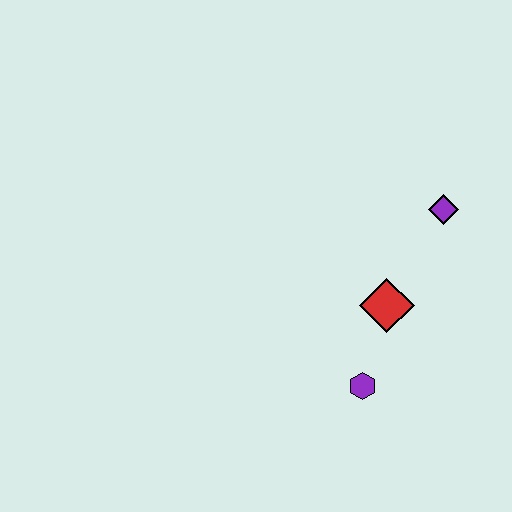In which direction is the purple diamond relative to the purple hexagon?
The purple diamond is above the purple hexagon.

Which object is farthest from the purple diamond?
The purple hexagon is farthest from the purple diamond.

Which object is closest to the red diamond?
The purple hexagon is closest to the red diamond.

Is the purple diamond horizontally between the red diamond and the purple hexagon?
No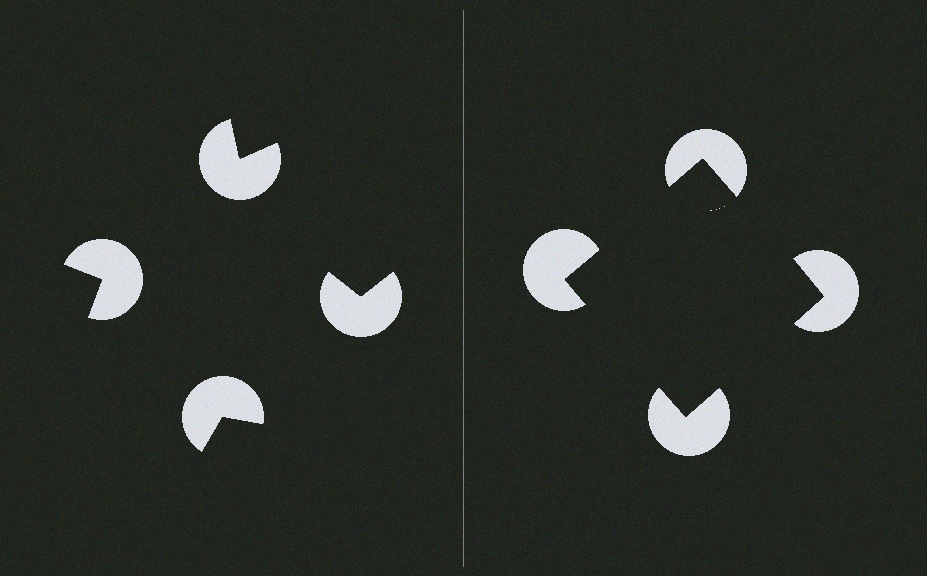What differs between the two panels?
The pac-man discs are positioned identically on both sides; only the wedge orientations differ. On the right they align to a square; on the left they are misaligned.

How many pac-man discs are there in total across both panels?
8 — 4 on each side.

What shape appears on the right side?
An illusory square.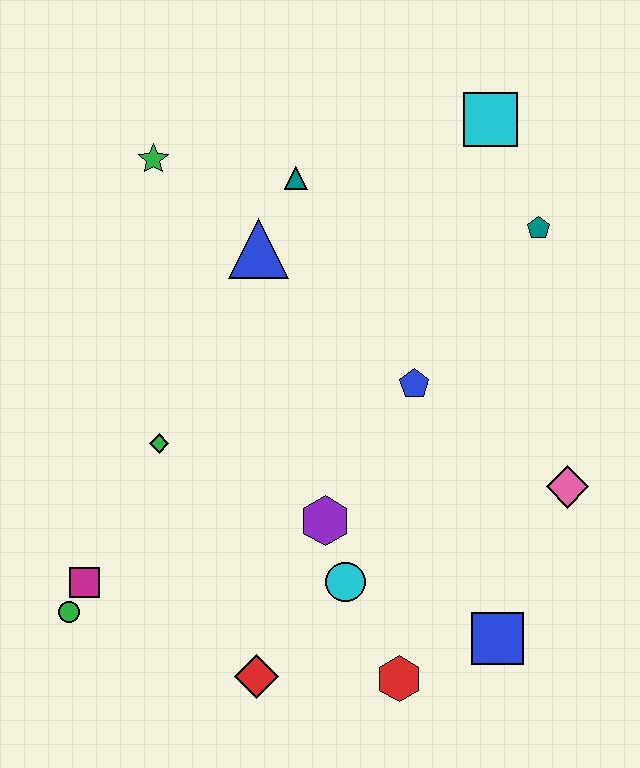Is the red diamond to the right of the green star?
Yes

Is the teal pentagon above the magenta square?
Yes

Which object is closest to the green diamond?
The magenta square is closest to the green diamond.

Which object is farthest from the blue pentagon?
The green circle is farthest from the blue pentagon.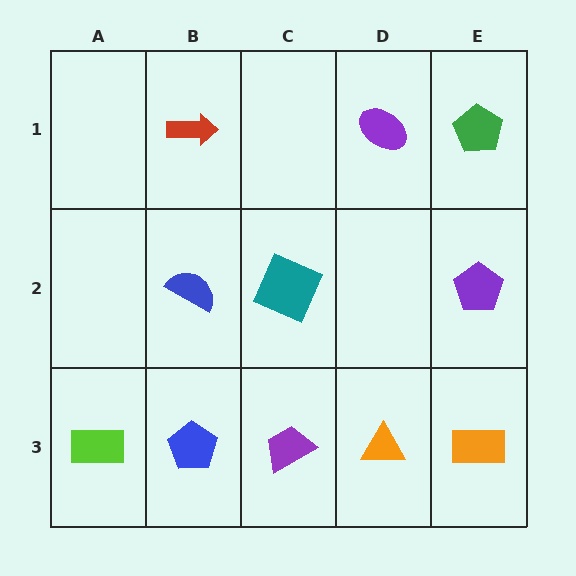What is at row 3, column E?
An orange rectangle.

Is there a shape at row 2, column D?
No, that cell is empty.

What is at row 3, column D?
An orange triangle.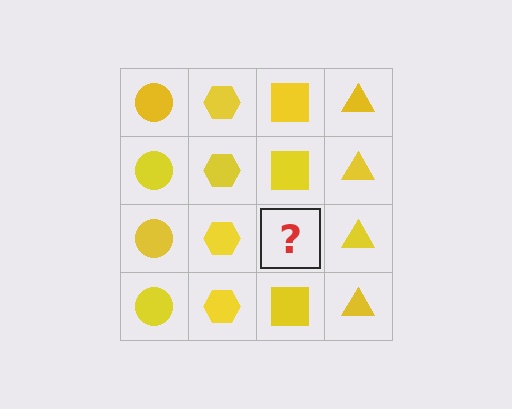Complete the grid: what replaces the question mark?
The question mark should be replaced with a yellow square.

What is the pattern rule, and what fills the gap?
The rule is that each column has a consistent shape. The gap should be filled with a yellow square.